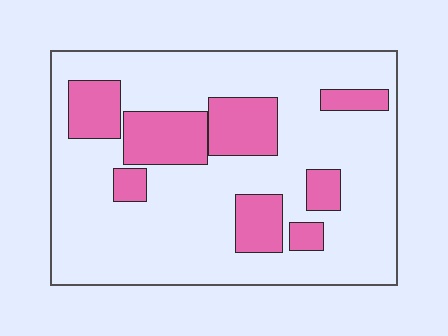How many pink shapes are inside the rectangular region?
8.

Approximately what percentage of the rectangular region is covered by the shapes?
Approximately 25%.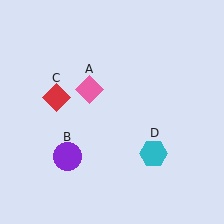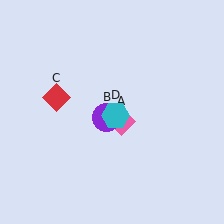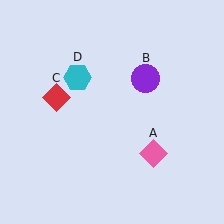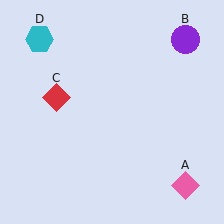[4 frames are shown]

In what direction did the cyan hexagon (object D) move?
The cyan hexagon (object D) moved up and to the left.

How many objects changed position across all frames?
3 objects changed position: pink diamond (object A), purple circle (object B), cyan hexagon (object D).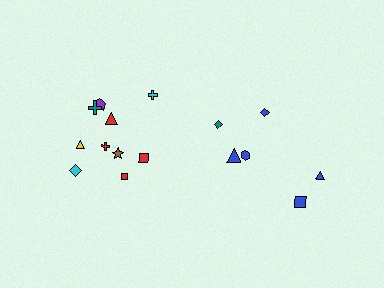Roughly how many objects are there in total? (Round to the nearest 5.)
Roughly 15 objects in total.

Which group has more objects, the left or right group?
The left group.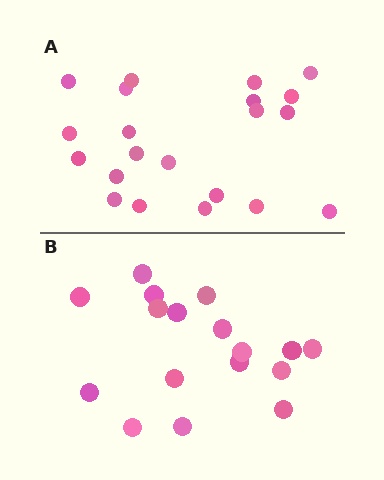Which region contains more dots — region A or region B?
Region A (the top region) has more dots.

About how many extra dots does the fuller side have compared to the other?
Region A has about 4 more dots than region B.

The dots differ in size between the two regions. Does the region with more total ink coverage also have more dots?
No. Region B has more total ink coverage because its dots are larger, but region A actually contains more individual dots. Total area can be misleading — the number of items is what matters here.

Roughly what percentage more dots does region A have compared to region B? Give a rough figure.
About 25% more.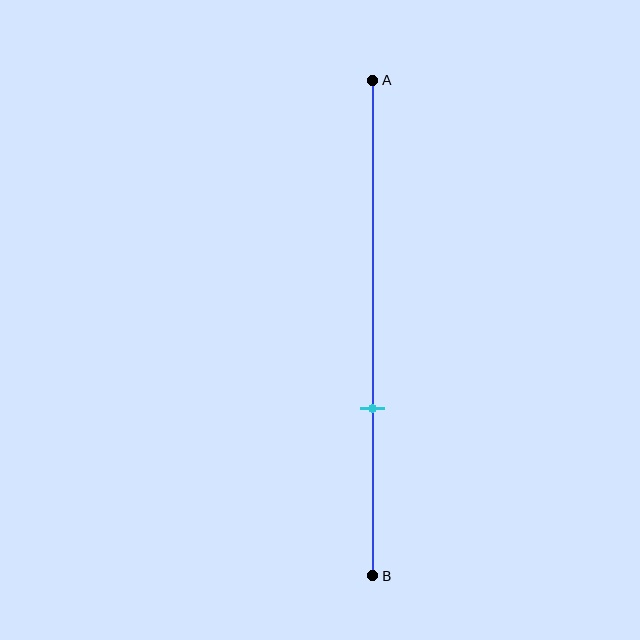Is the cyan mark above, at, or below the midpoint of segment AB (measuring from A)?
The cyan mark is below the midpoint of segment AB.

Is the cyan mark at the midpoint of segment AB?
No, the mark is at about 65% from A, not at the 50% midpoint.